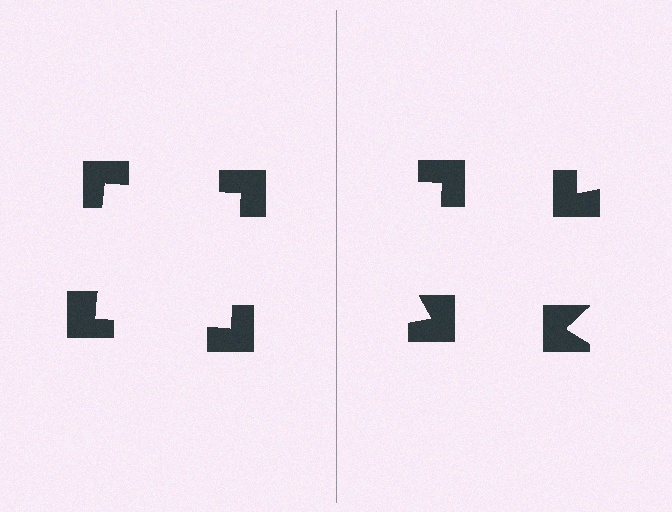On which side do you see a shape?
An illusory square appears on the left side. On the right side the wedge cuts are rotated, so no coherent shape forms.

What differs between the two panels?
The notched squares are positioned identically on both sides; only the wedge orientations differ. On the left they align to a square; on the right they are misaligned.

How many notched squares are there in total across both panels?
8 — 4 on each side.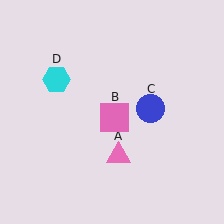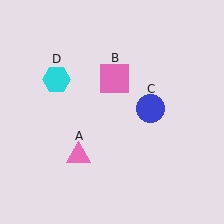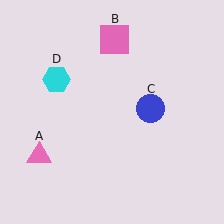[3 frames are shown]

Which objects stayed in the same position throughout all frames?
Blue circle (object C) and cyan hexagon (object D) remained stationary.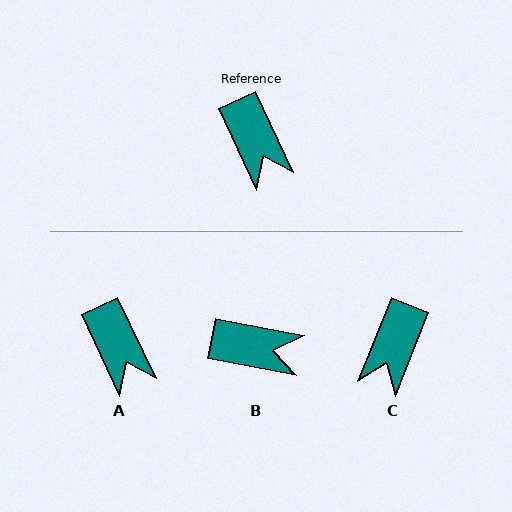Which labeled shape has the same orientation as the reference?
A.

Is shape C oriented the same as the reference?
No, it is off by about 47 degrees.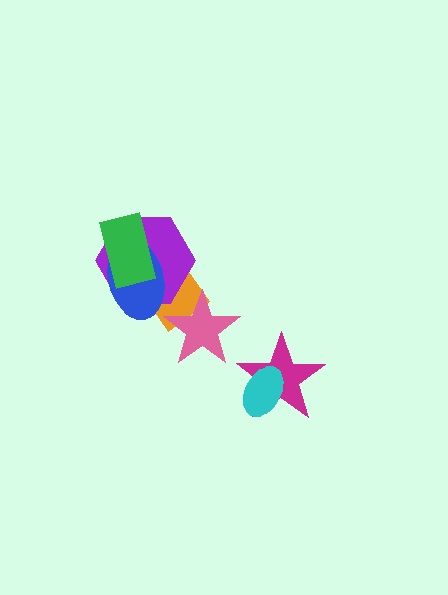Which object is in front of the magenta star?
The cyan ellipse is in front of the magenta star.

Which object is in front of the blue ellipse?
The green rectangle is in front of the blue ellipse.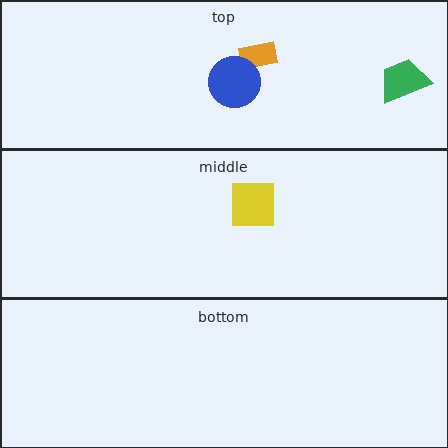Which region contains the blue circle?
The top region.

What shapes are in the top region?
The orange rectangle, the blue circle, the green trapezoid.